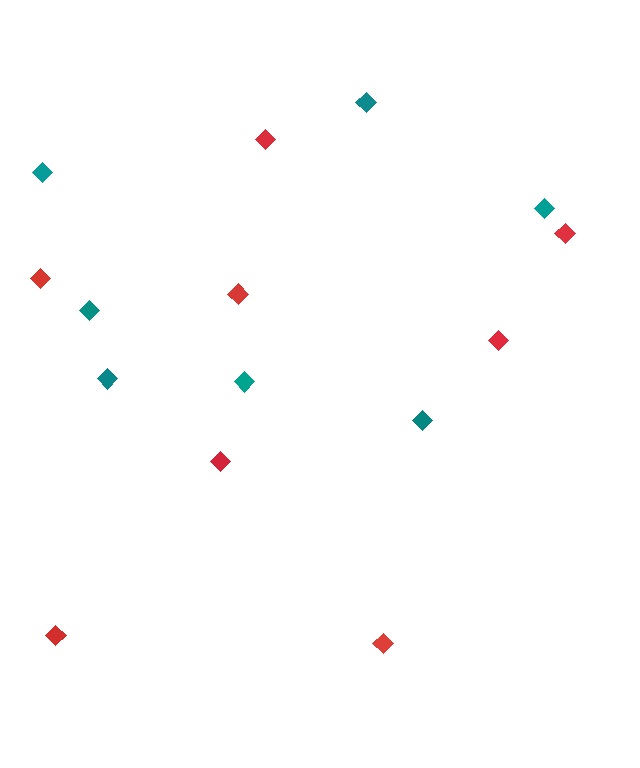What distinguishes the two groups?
There are 2 groups: one group of teal diamonds (7) and one group of red diamonds (8).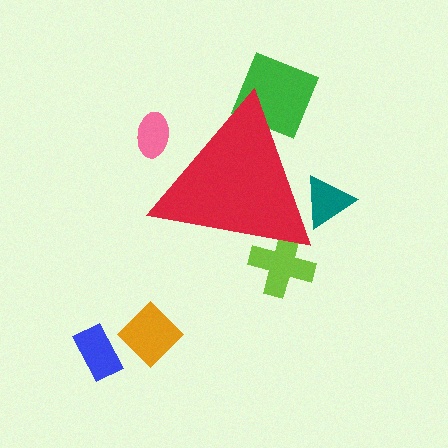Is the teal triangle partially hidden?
Yes, the teal triangle is partially hidden behind the red triangle.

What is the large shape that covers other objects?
A red triangle.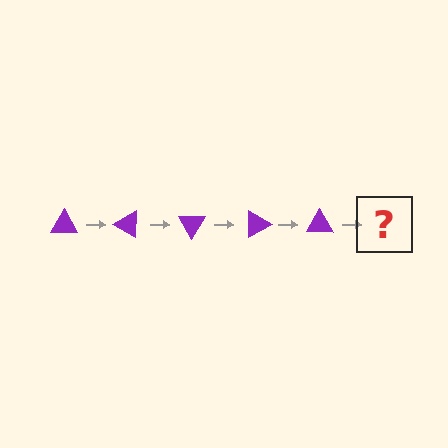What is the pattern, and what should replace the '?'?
The pattern is that the triangle rotates 30 degrees each step. The '?' should be a purple triangle rotated 150 degrees.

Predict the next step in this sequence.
The next step is a purple triangle rotated 150 degrees.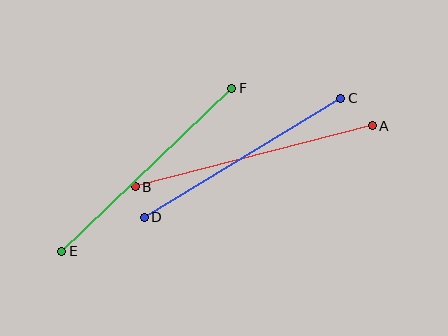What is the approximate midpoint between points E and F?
The midpoint is at approximately (147, 170) pixels.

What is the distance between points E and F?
The distance is approximately 235 pixels.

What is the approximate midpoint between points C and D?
The midpoint is at approximately (243, 158) pixels.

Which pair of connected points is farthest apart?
Points A and B are farthest apart.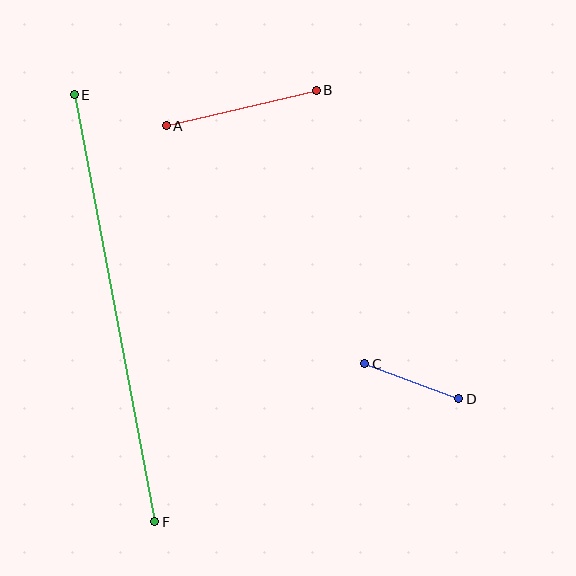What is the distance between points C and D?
The distance is approximately 100 pixels.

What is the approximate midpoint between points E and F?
The midpoint is at approximately (115, 308) pixels.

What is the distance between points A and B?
The distance is approximately 154 pixels.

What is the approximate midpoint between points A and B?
The midpoint is at approximately (241, 108) pixels.